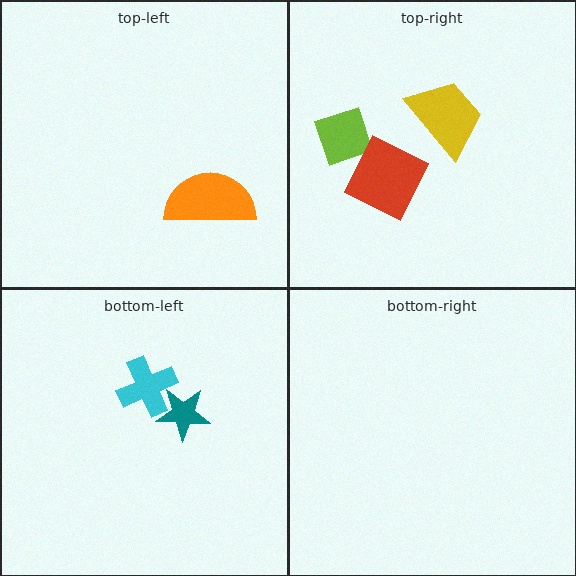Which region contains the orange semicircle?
The top-left region.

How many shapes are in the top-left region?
1.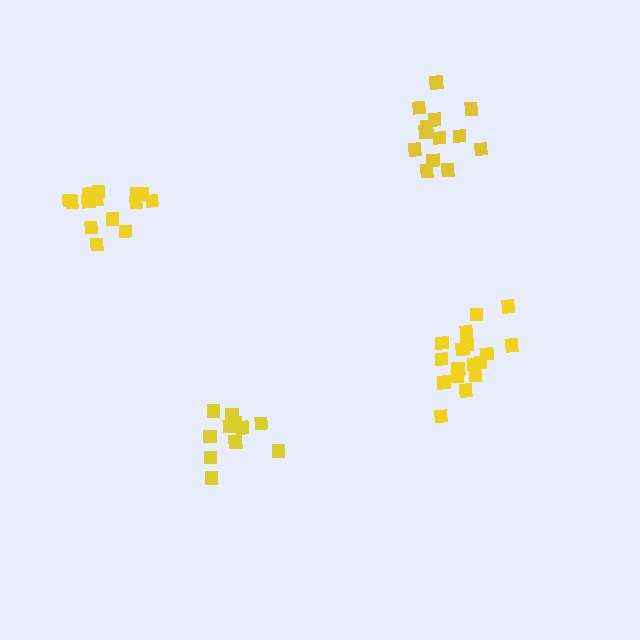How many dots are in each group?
Group 1: 14 dots, Group 2: 11 dots, Group 3: 13 dots, Group 4: 17 dots (55 total).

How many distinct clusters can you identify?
There are 4 distinct clusters.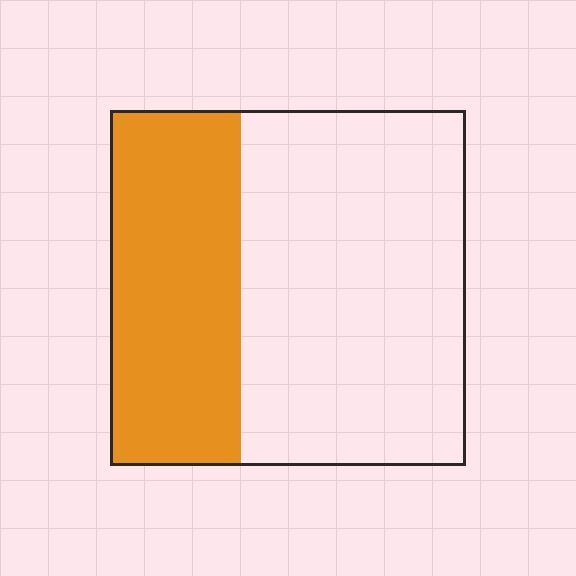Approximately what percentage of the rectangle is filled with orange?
Approximately 35%.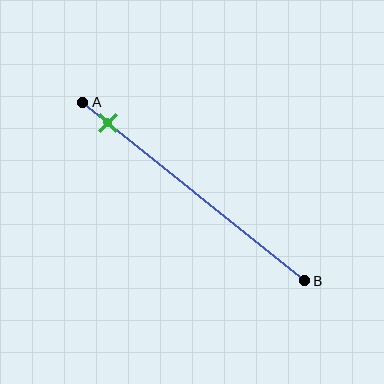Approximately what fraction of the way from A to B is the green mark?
The green mark is approximately 10% of the way from A to B.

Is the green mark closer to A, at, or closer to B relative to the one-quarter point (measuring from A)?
The green mark is closer to point A than the one-quarter point of segment AB.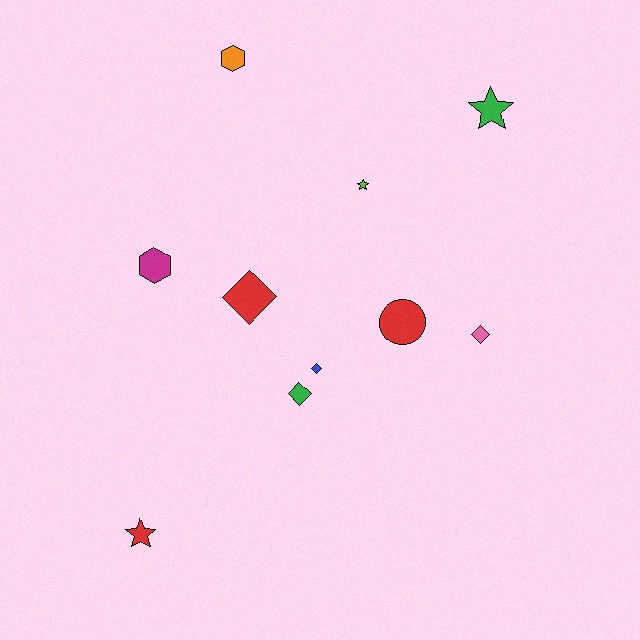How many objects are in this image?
There are 10 objects.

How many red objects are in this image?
There are 3 red objects.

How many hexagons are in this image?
There are 2 hexagons.